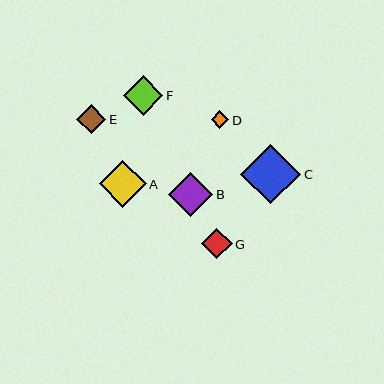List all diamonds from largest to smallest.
From largest to smallest: C, A, B, F, G, E, D.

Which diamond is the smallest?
Diamond D is the smallest with a size of approximately 18 pixels.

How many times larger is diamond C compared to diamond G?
Diamond C is approximately 1.9 times the size of diamond G.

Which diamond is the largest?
Diamond C is the largest with a size of approximately 60 pixels.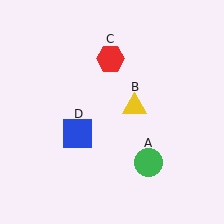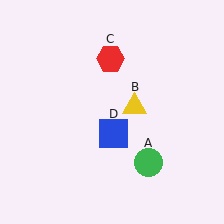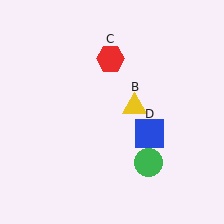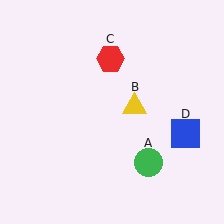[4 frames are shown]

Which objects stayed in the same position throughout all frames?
Green circle (object A) and yellow triangle (object B) and red hexagon (object C) remained stationary.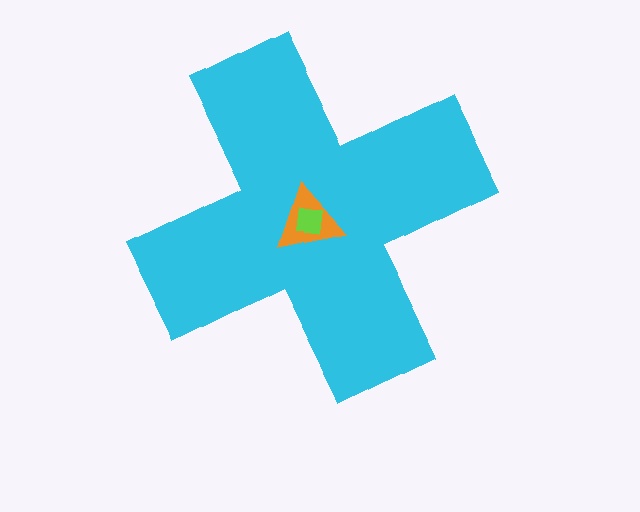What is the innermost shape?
The lime square.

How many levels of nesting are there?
3.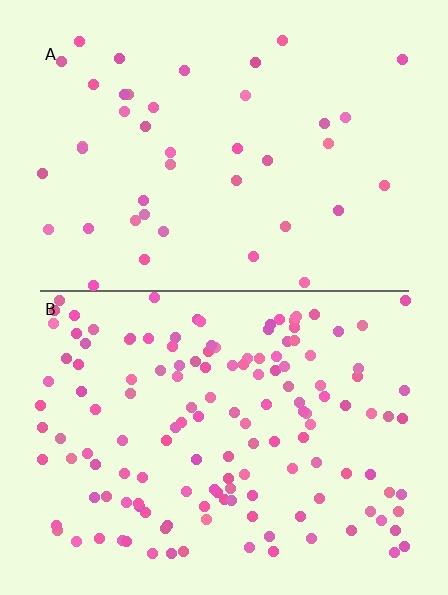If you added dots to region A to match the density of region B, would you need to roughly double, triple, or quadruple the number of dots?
Approximately triple.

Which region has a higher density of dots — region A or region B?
B (the bottom).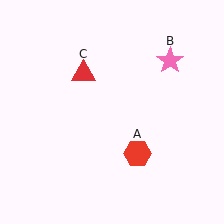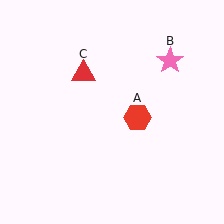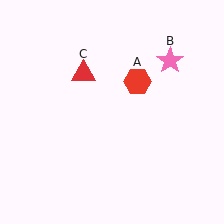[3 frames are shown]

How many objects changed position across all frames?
1 object changed position: red hexagon (object A).